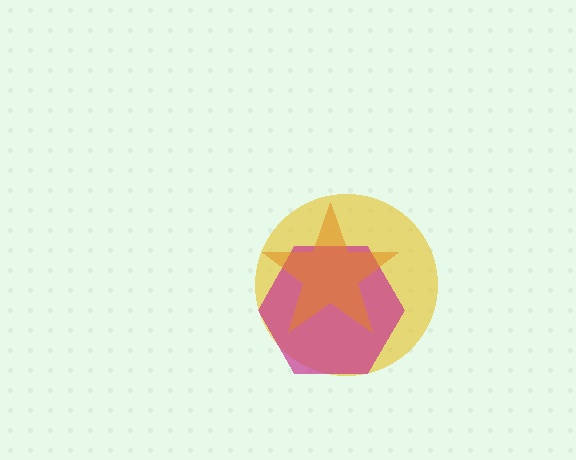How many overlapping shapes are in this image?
There are 3 overlapping shapes in the image.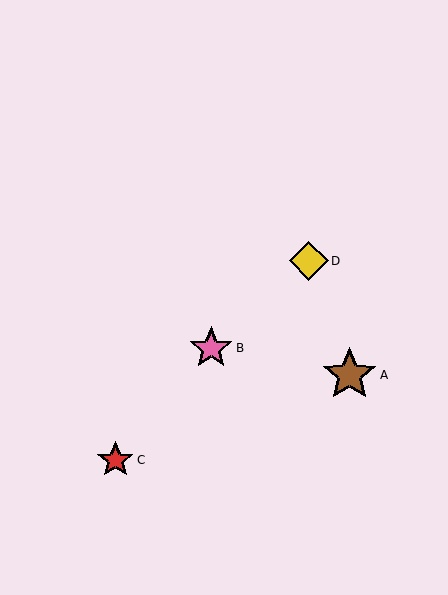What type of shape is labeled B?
Shape B is a pink star.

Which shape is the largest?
The brown star (labeled A) is the largest.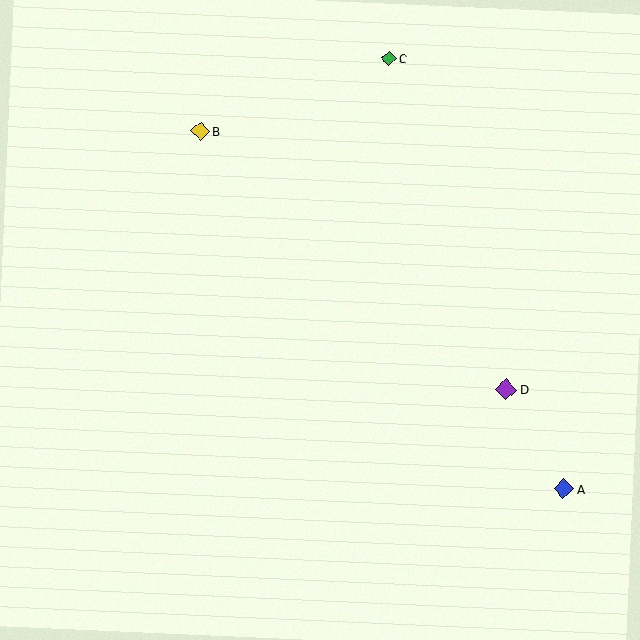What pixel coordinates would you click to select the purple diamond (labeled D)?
Click at (506, 389) to select the purple diamond D.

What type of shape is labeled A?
Shape A is a blue diamond.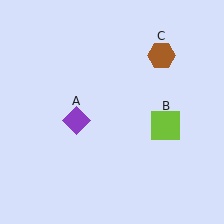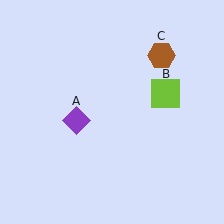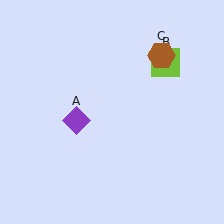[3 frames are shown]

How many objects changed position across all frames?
1 object changed position: lime square (object B).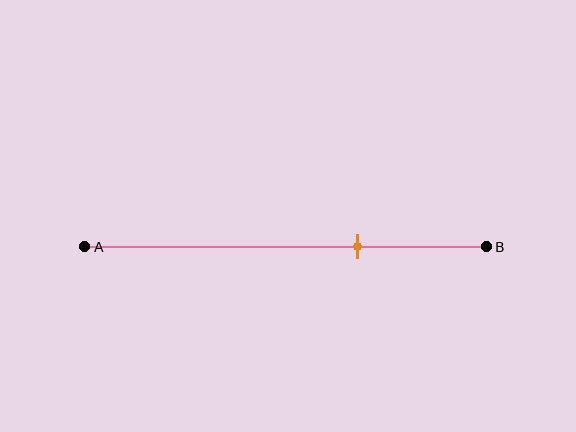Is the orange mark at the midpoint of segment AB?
No, the mark is at about 70% from A, not at the 50% midpoint.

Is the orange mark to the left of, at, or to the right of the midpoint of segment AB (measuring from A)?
The orange mark is to the right of the midpoint of segment AB.